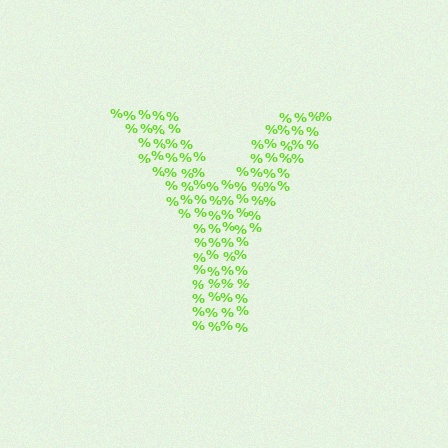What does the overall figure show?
The overall figure shows the letter Y.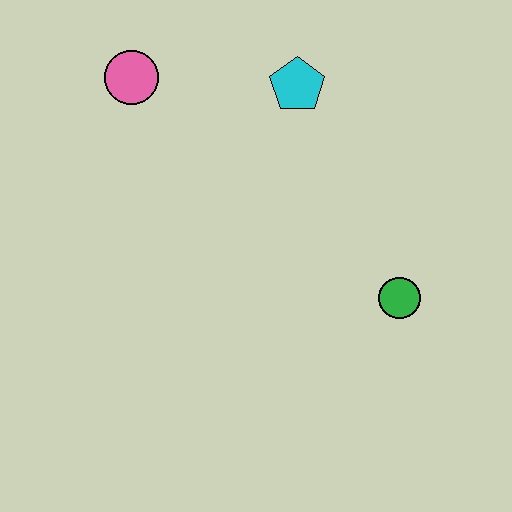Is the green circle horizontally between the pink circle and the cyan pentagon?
No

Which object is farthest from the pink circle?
The green circle is farthest from the pink circle.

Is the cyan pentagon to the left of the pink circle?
No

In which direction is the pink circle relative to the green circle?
The pink circle is to the left of the green circle.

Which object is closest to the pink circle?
The cyan pentagon is closest to the pink circle.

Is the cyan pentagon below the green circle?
No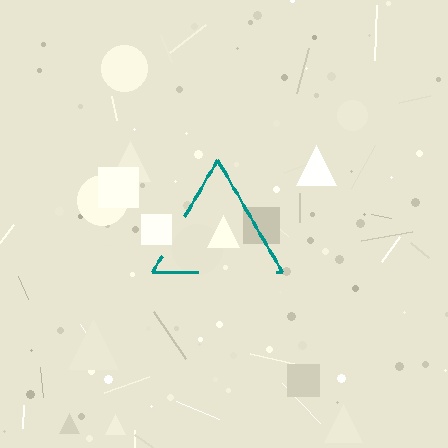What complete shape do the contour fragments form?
The contour fragments form a triangle.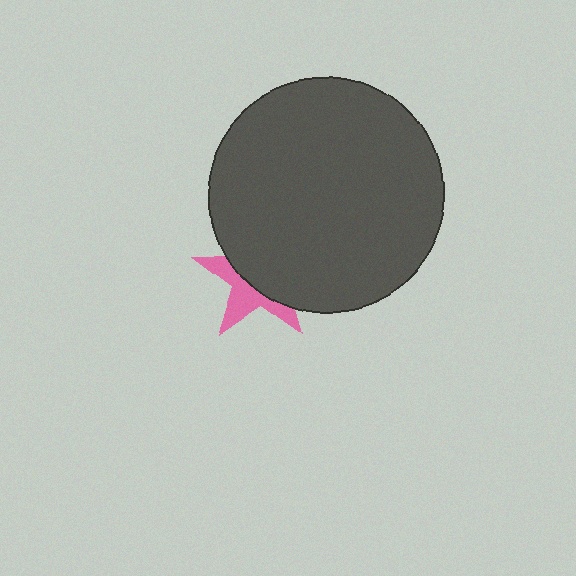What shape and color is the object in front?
The object in front is a dark gray circle.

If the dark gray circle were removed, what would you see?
You would see the complete pink star.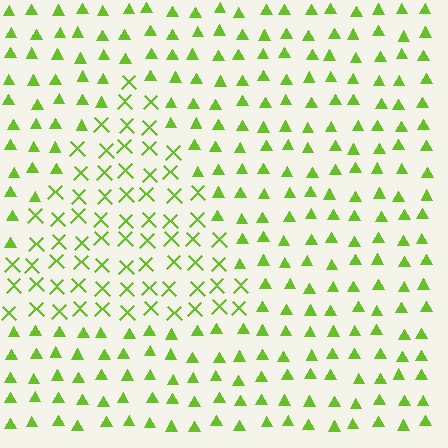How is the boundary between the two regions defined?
The boundary is defined by a change in element shape: X marks inside vs. triangles outside. All elements share the same color and spacing.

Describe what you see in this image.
The image is filled with small lime elements arranged in a uniform grid. A triangle-shaped region contains X marks, while the surrounding area contains triangles. The boundary is defined purely by the change in element shape.